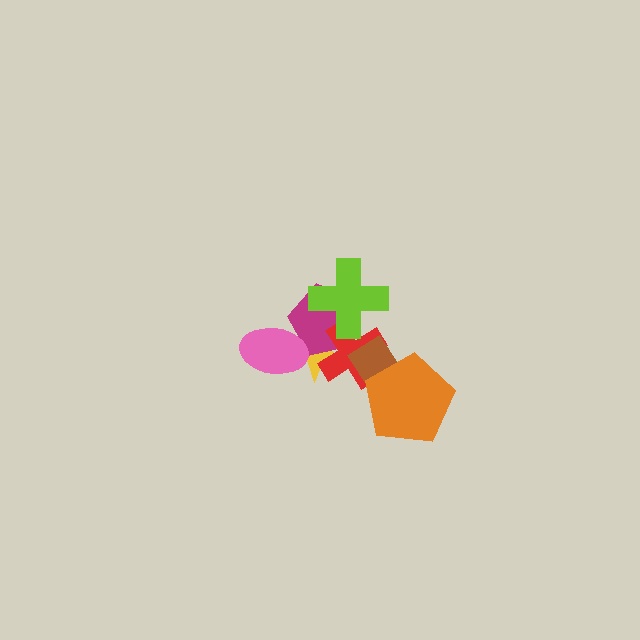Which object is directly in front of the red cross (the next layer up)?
The lime cross is directly in front of the red cross.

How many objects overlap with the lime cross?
3 objects overlap with the lime cross.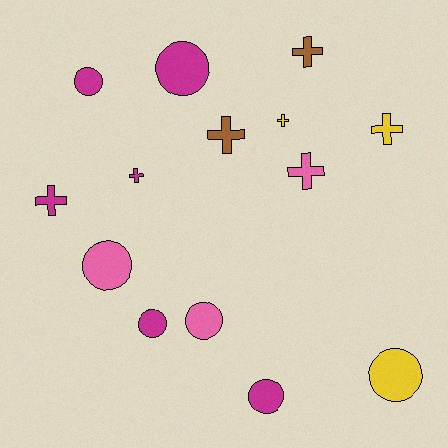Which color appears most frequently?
Magenta, with 6 objects.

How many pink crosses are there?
There is 1 pink cross.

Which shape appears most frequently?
Cross, with 7 objects.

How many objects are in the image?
There are 14 objects.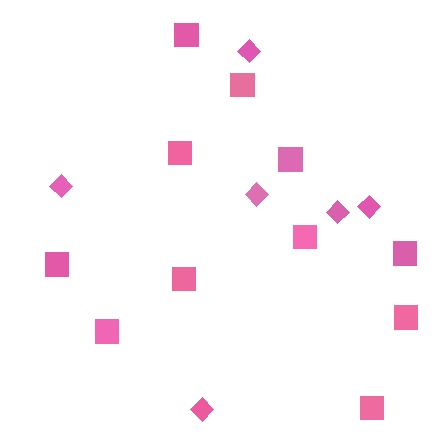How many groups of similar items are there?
There are 2 groups: one group of squares (11) and one group of diamonds (6).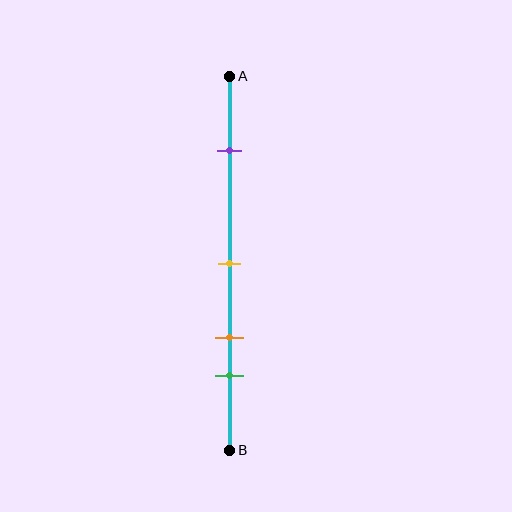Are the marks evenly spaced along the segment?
No, the marks are not evenly spaced.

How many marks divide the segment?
There are 4 marks dividing the segment.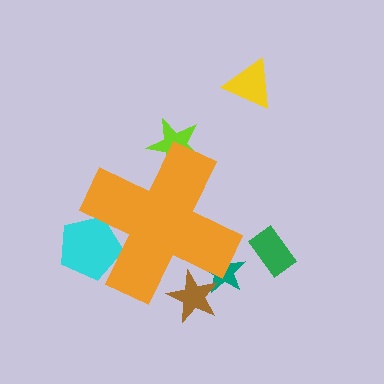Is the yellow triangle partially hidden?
No, the yellow triangle is fully visible.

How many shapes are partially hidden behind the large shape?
4 shapes are partially hidden.